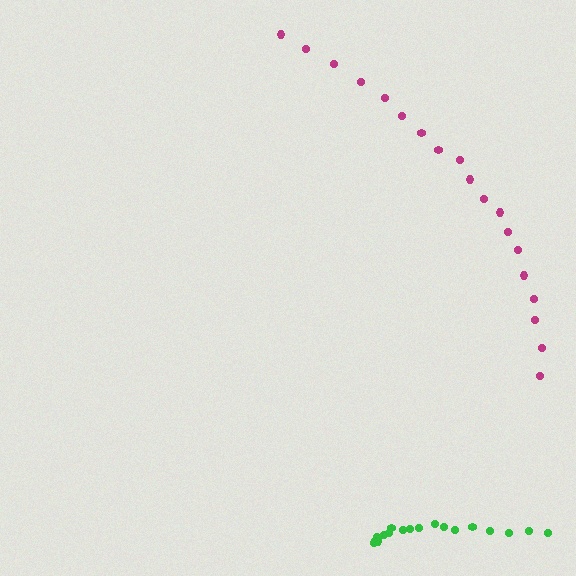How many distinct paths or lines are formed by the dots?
There are 2 distinct paths.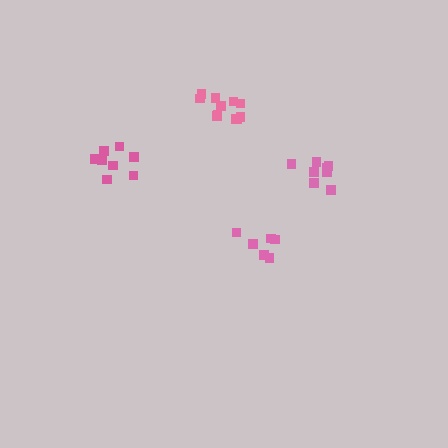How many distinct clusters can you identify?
There are 4 distinct clusters.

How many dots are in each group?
Group 1: 6 dots, Group 2: 8 dots, Group 3: 8 dots, Group 4: 11 dots (33 total).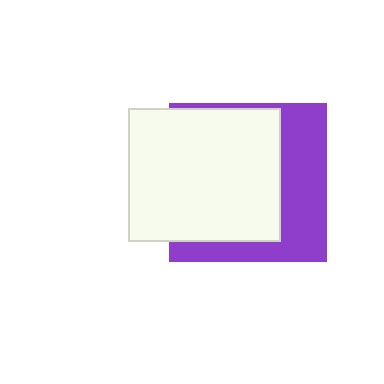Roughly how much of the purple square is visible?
A small part of it is visible (roughly 40%).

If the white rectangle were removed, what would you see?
You would see the complete purple square.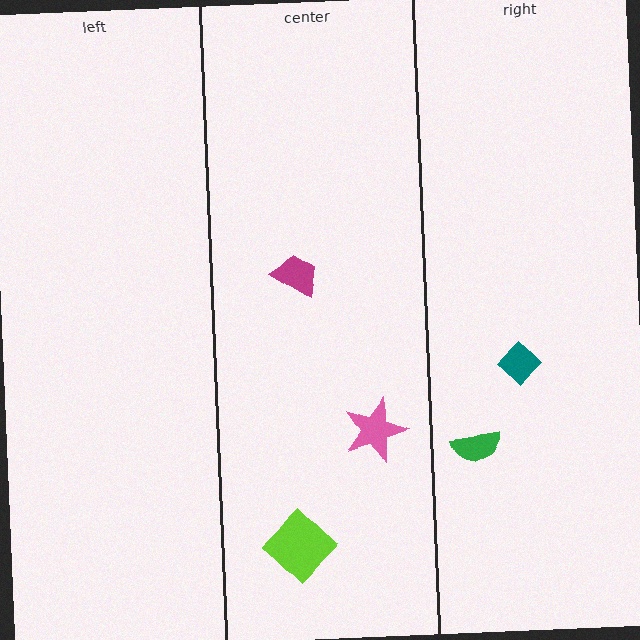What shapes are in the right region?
The green semicircle, the teal diamond.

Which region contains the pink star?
The center region.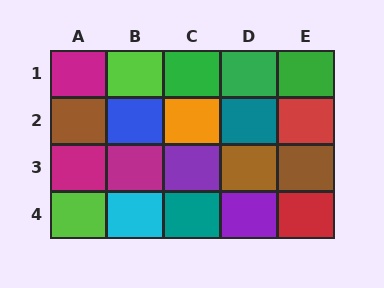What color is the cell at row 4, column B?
Cyan.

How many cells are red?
2 cells are red.